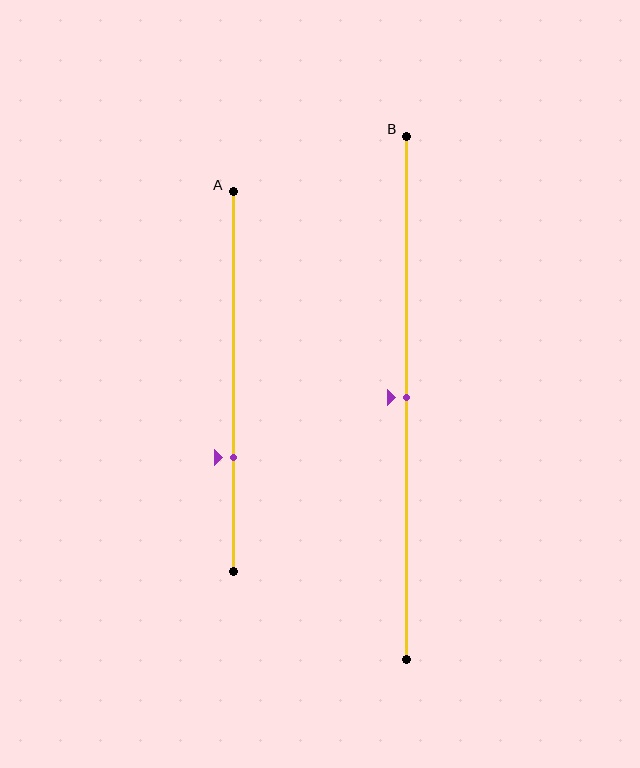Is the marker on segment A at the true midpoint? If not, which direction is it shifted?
No, the marker on segment A is shifted downward by about 20% of the segment length.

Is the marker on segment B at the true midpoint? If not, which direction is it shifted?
Yes, the marker on segment B is at the true midpoint.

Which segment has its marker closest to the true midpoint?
Segment B has its marker closest to the true midpoint.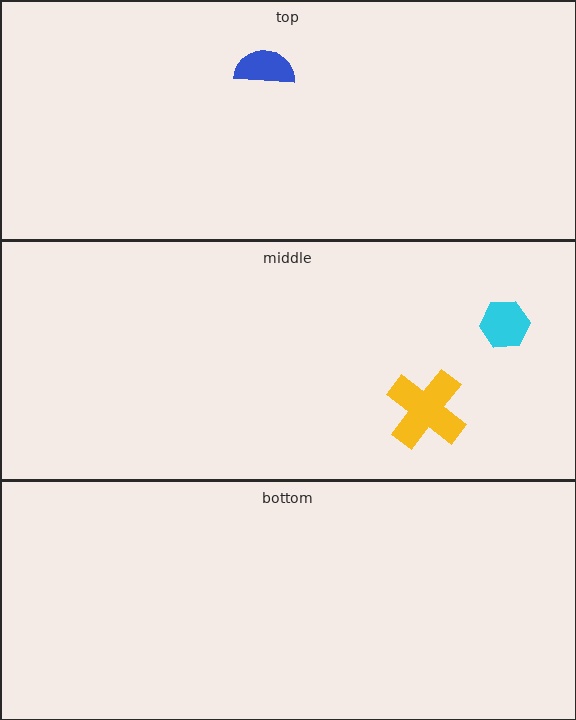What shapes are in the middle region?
The yellow cross, the cyan hexagon.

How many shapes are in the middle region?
2.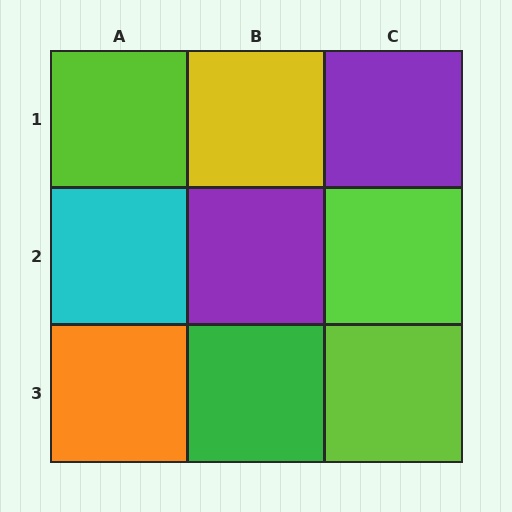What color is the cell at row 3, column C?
Lime.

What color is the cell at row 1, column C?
Purple.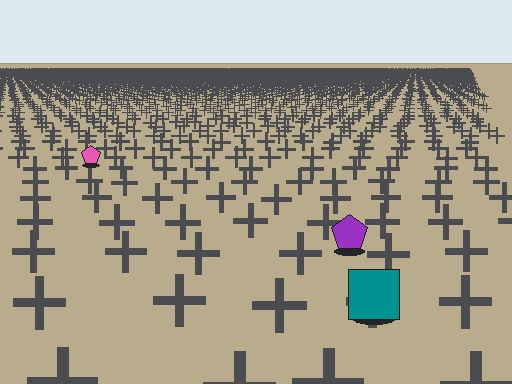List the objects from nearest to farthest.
From nearest to farthest: the teal square, the purple pentagon, the pink pentagon.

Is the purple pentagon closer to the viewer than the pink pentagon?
Yes. The purple pentagon is closer — you can tell from the texture gradient: the ground texture is coarser near it.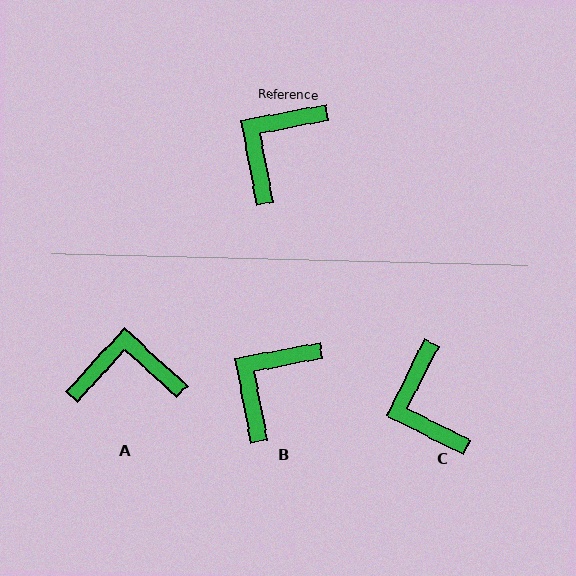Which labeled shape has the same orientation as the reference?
B.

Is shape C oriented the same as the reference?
No, it is off by about 53 degrees.